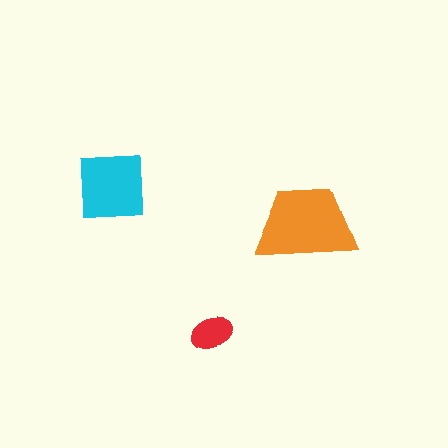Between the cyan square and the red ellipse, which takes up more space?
The cyan square.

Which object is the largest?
The orange trapezoid.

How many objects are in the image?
There are 3 objects in the image.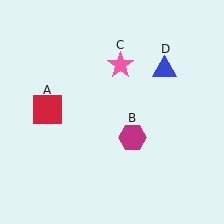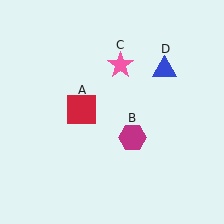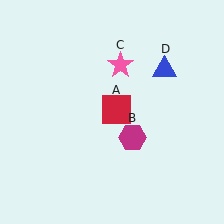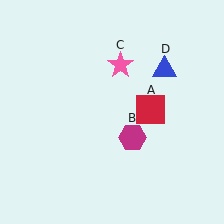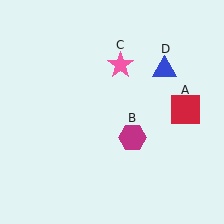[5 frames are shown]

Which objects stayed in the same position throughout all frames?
Magenta hexagon (object B) and pink star (object C) and blue triangle (object D) remained stationary.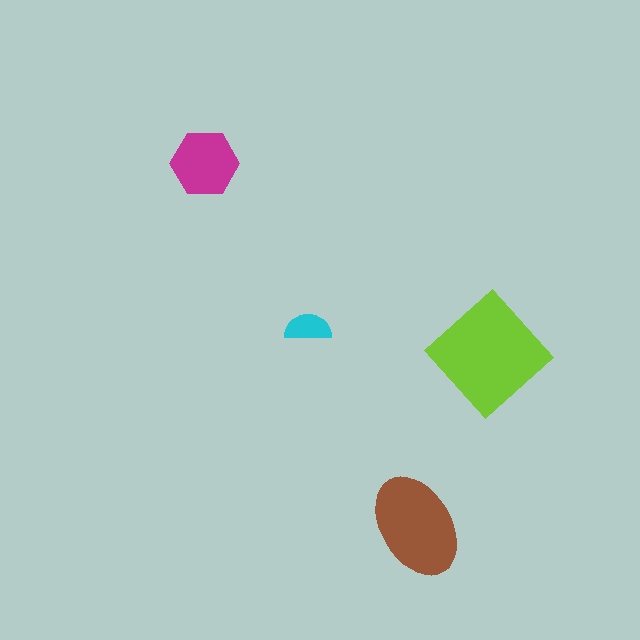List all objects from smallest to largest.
The cyan semicircle, the magenta hexagon, the brown ellipse, the lime diamond.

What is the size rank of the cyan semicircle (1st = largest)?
4th.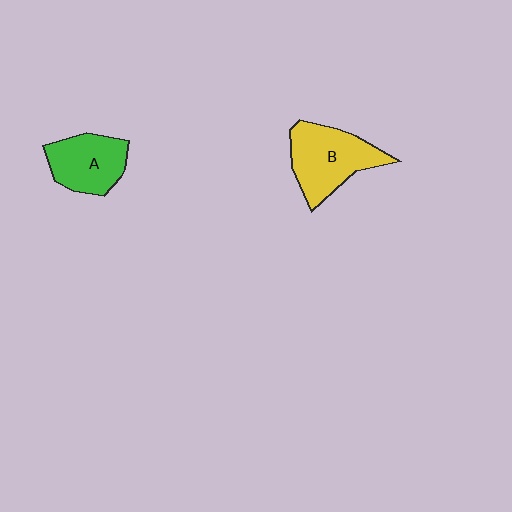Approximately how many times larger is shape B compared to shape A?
Approximately 1.3 times.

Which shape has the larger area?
Shape B (yellow).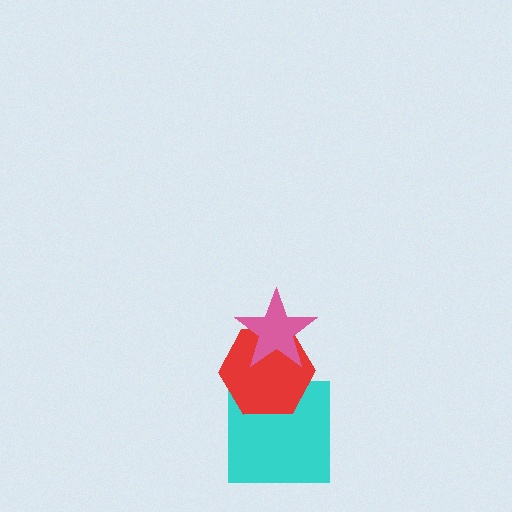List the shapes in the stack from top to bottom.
From top to bottom: the pink star, the red hexagon, the cyan square.